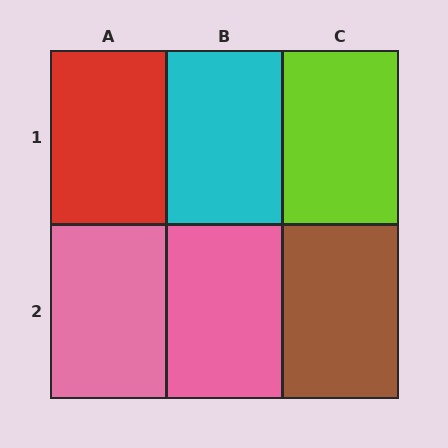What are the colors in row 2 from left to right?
Pink, pink, brown.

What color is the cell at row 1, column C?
Lime.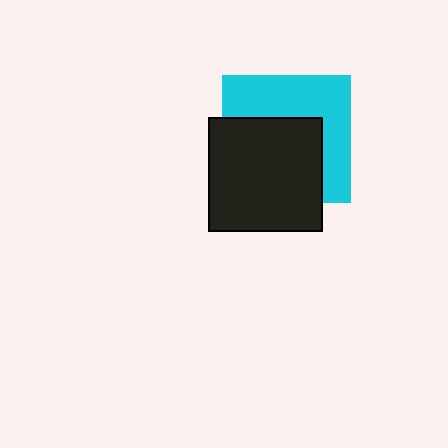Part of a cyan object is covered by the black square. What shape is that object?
It is a square.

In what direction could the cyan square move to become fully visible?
The cyan square could move toward the upper-right. That would shift it out from behind the black square entirely.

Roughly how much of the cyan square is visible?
About half of it is visible (roughly 47%).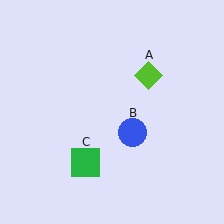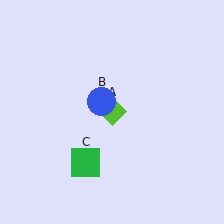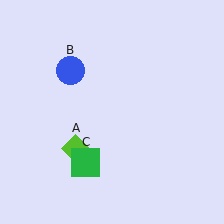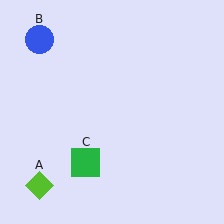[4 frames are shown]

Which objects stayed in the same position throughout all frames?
Green square (object C) remained stationary.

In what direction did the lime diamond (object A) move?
The lime diamond (object A) moved down and to the left.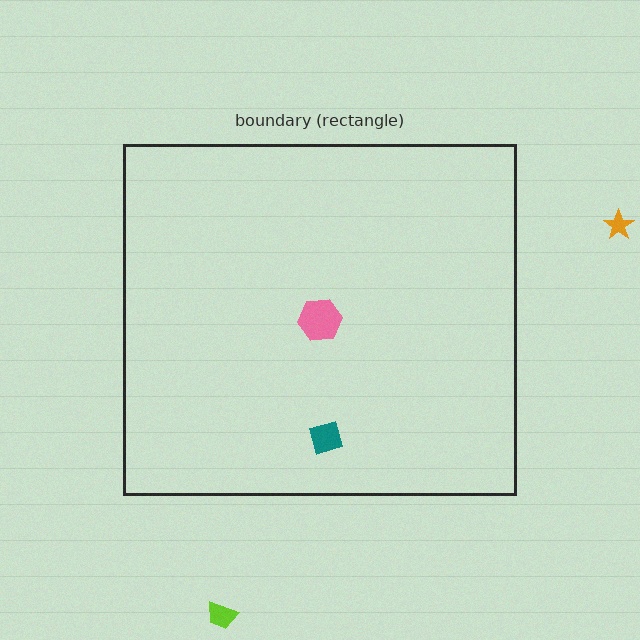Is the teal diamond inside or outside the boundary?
Inside.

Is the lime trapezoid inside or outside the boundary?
Outside.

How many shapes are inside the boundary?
2 inside, 2 outside.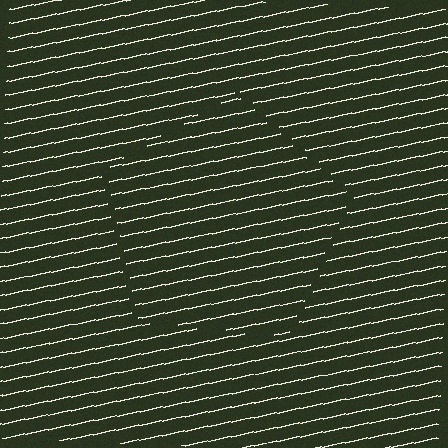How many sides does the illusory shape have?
5 sides — the line-ends trace a pentagon.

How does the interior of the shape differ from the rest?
The interior of the shape contains the same grating, shifted by half a period — the contour is defined by the phase discontinuity where line-ends from the inner and outer gratings abut.